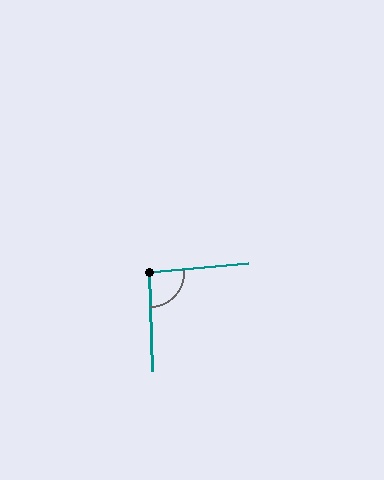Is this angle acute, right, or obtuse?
It is approximately a right angle.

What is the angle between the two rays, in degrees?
Approximately 94 degrees.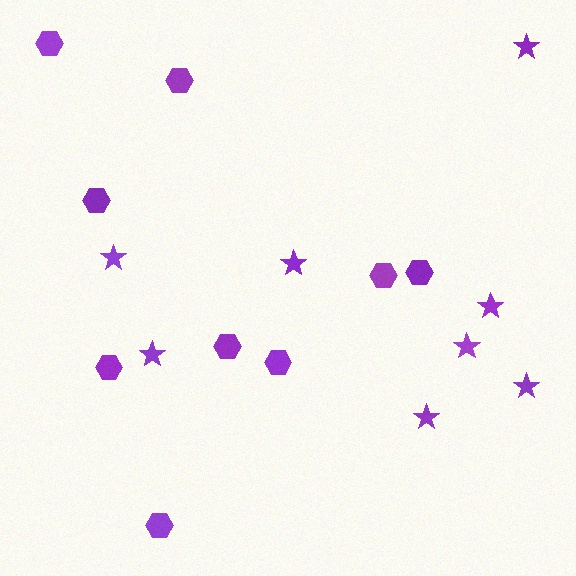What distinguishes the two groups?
There are 2 groups: one group of stars (8) and one group of hexagons (9).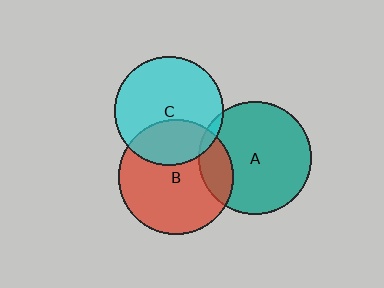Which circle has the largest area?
Circle B (red).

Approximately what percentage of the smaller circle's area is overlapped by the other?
Approximately 30%.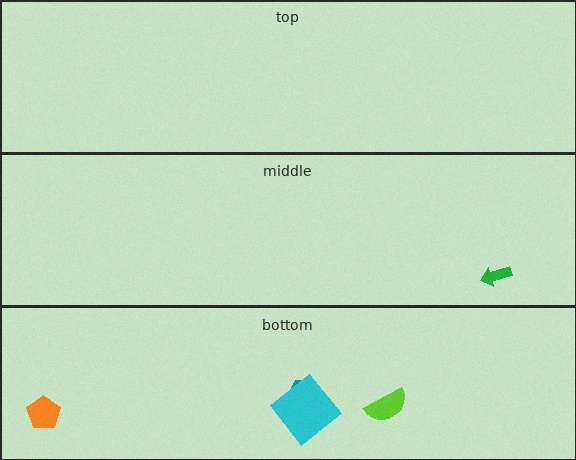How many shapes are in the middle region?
1.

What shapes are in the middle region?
The green arrow.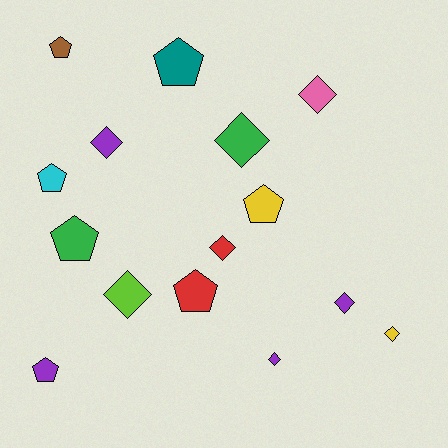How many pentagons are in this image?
There are 7 pentagons.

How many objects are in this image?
There are 15 objects.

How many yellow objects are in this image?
There are 2 yellow objects.